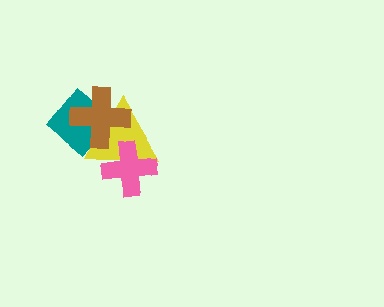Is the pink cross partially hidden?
No, no other shape covers it.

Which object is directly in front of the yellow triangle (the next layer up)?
The teal diamond is directly in front of the yellow triangle.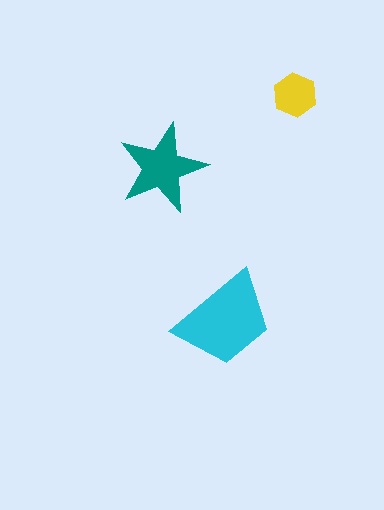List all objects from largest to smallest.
The cyan trapezoid, the teal star, the yellow hexagon.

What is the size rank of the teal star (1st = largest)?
2nd.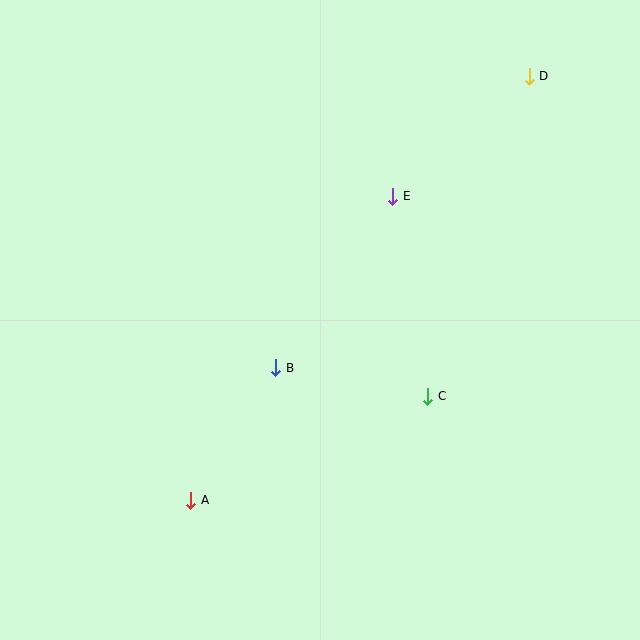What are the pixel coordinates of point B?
Point B is at (276, 368).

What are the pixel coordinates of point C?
Point C is at (428, 396).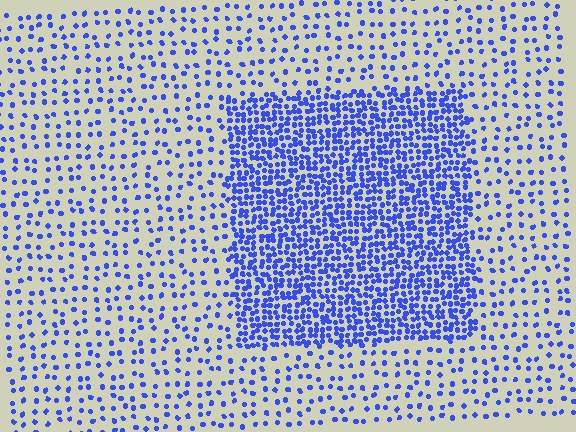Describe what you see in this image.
The image contains small blue elements arranged at two different densities. A rectangle-shaped region is visible where the elements are more densely packed than the surrounding area.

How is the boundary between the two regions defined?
The boundary is defined by a change in element density (approximately 2.9x ratio). All elements are the same color, size, and shape.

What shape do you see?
I see a rectangle.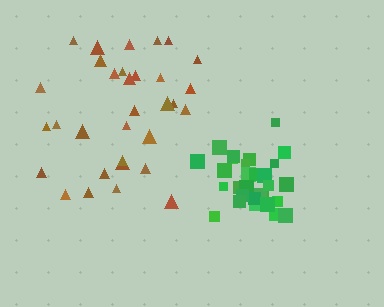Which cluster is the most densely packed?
Green.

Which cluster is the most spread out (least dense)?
Brown.